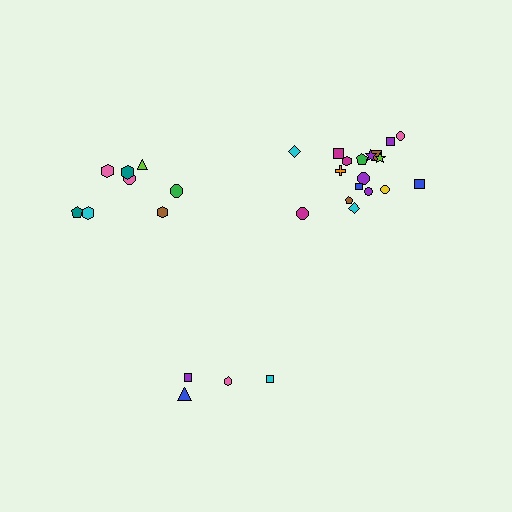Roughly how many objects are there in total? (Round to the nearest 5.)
Roughly 30 objects in total.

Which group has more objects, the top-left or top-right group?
The top-right group.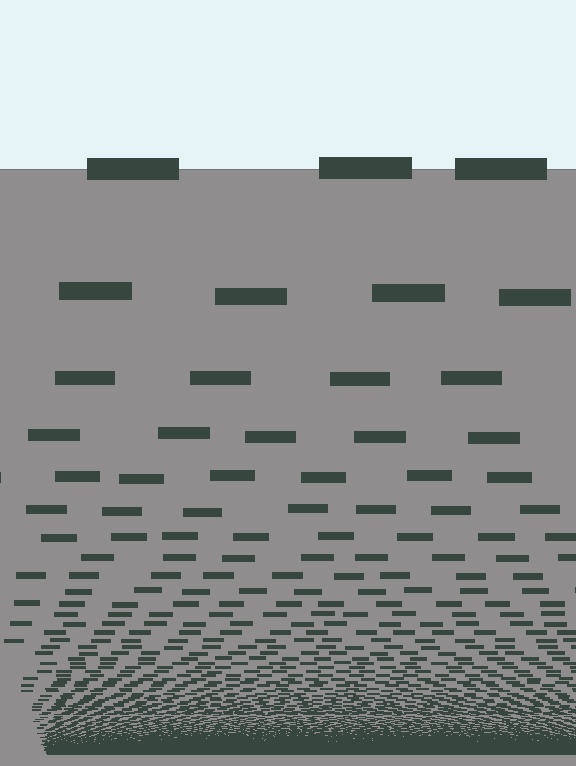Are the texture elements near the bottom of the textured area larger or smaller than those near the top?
Smaller. The gradient is inverted — elements near the bottom are smaller and denser.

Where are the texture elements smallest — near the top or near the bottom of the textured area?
Near the bottom.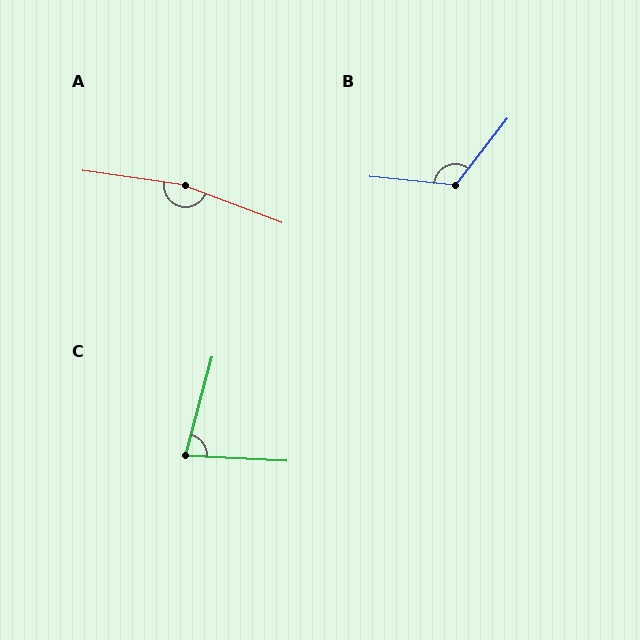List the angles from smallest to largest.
C (78°), B (123°), A (167°).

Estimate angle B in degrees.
Approximately 123 degrees.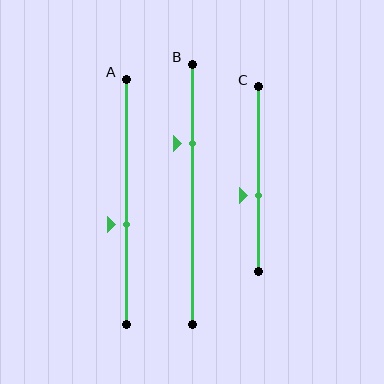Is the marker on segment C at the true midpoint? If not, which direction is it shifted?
No, the marker on segment C is shifted downward by about 9% of the segment length.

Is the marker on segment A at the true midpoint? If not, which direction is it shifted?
No, the marker on segment A is shifted downward by about 9% of the segment length.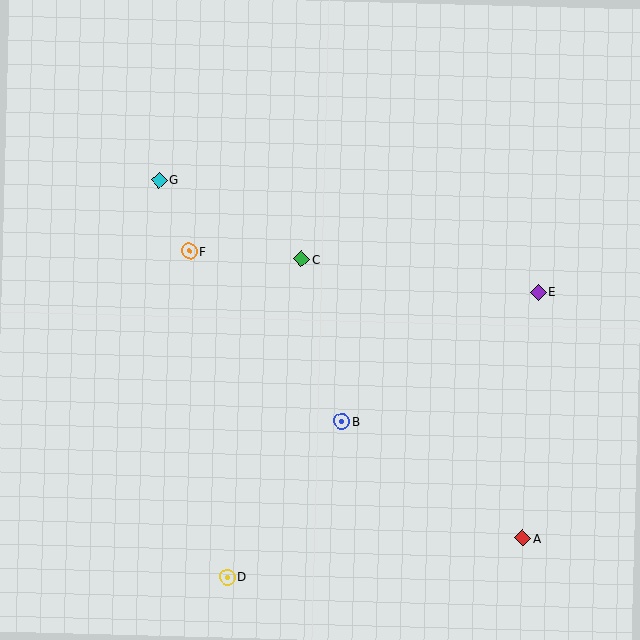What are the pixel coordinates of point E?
Point E is at (538, 292).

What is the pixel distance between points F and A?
The distance between F and A is 440 pixels.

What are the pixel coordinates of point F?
Point F is at (189, 251).